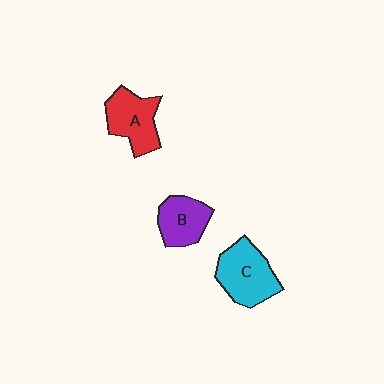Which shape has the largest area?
Shape C (cyan).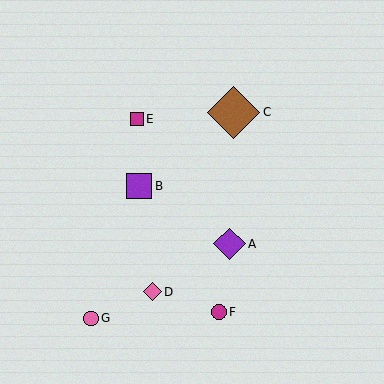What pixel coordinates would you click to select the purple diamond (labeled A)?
Click at (229, 244) to select the purple diamond A.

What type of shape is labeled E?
Shape E is a magenta square.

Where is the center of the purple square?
The center of the purple square is at (139, 186).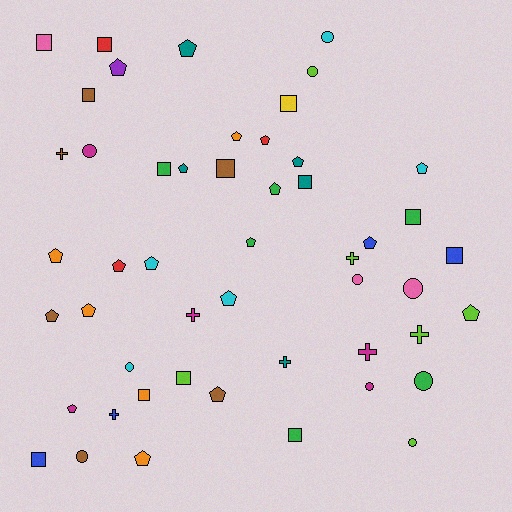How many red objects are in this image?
There are 3 red objects.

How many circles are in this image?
There are 10 circles.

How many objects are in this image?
There are 50 objects.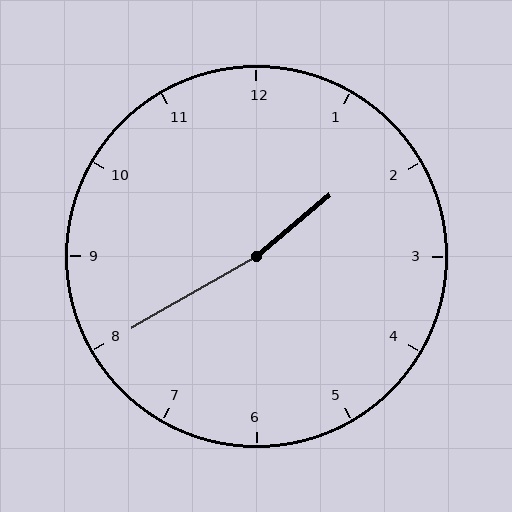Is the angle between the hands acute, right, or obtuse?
It is obtuse.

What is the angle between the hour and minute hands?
Approximately 170 degrees.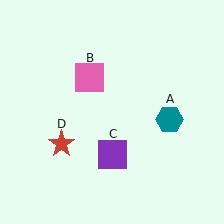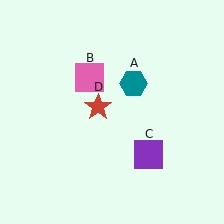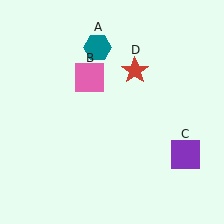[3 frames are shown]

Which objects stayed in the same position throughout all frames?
Pink square (object B) remained stationary.